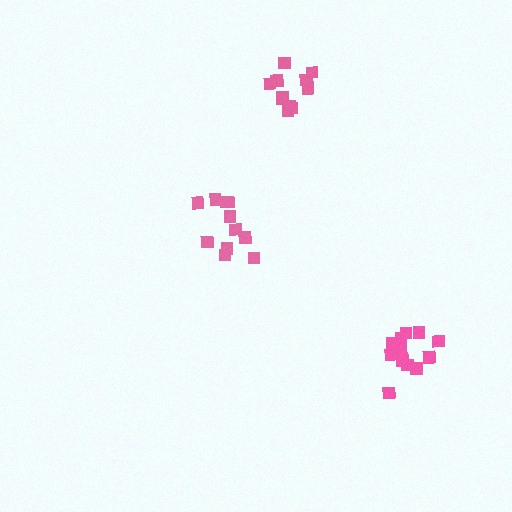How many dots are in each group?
Group 1: 12 dots, Group 2: 11 dots, Group 3: 11 dots (34 total).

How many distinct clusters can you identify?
There are 3 distinct clusters.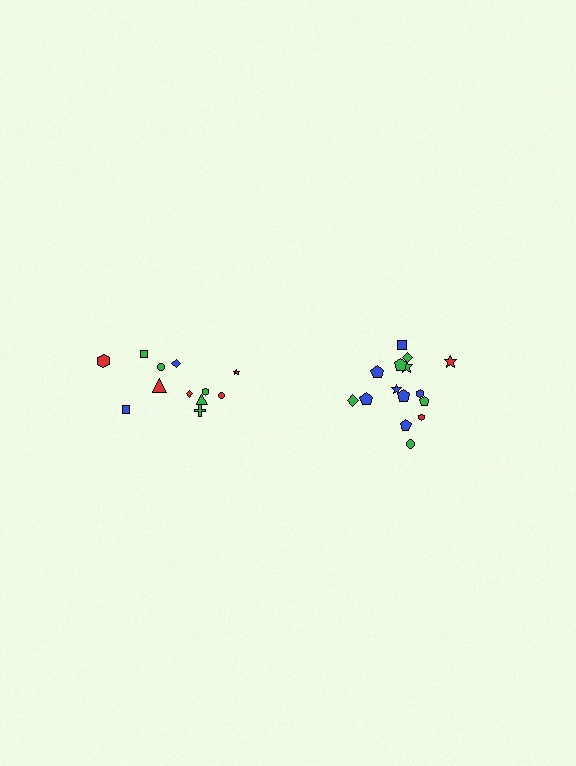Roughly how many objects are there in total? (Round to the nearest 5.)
Roughly 25 objects in total.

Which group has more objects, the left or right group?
The right group.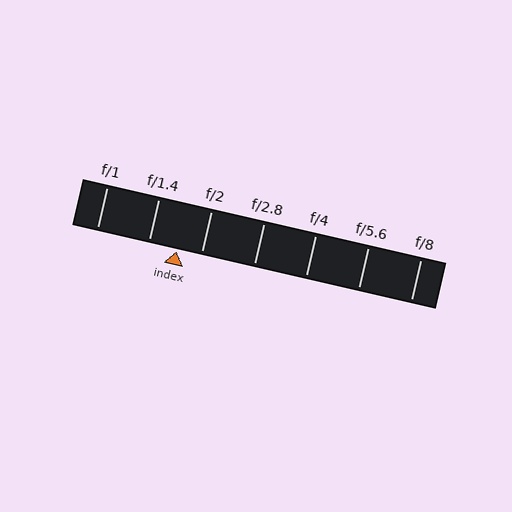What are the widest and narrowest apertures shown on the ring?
The widest aperture shown is f/1 and the narrowest is f/8.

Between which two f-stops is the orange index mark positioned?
The index mark is between f/1.4 and f/2.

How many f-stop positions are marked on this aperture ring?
There are 7 f-stop positions marked.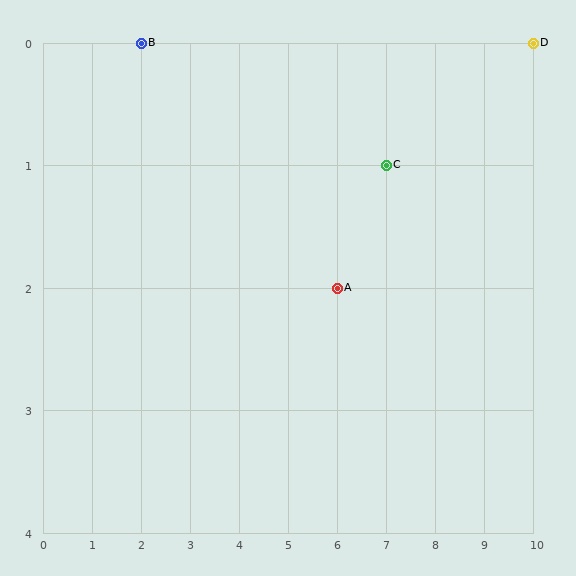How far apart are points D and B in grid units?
Points D and B are 8 columns apart.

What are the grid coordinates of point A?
Point A is at grid coordinates (6, 2).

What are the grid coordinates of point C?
Point C is at grid coordinates (7, 1).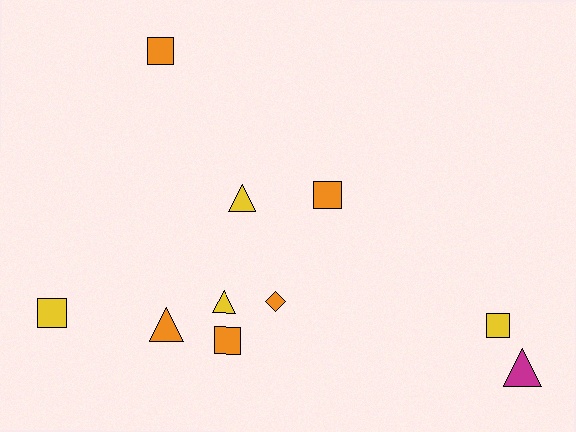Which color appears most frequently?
Orange, with 5 objects.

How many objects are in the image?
There are 10 objects.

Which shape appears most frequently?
Square, with 5 objects.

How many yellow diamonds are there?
There are no yellow diamonds.